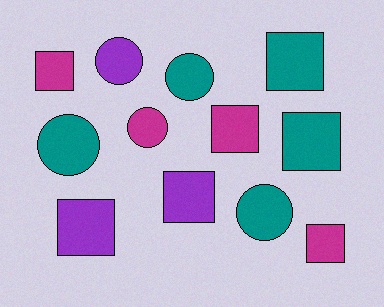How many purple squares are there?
There are 2 purple squares.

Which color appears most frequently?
Teal, with 5 objects.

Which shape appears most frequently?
Square, with 7 objects.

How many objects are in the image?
There are 12 objects.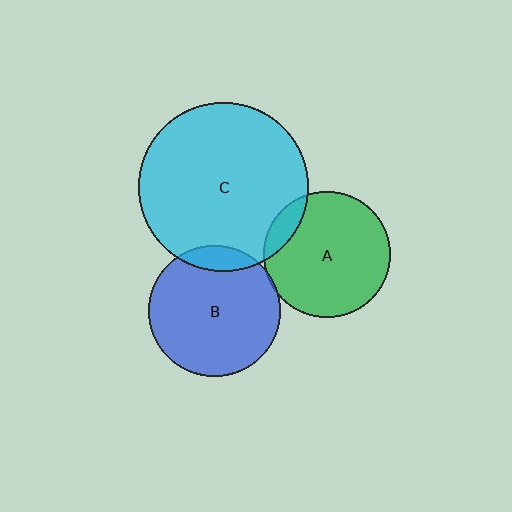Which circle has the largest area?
Circle C (cyan).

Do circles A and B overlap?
Yes.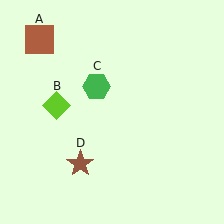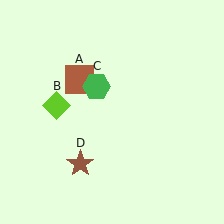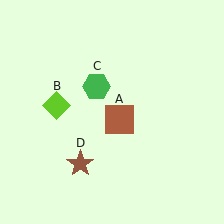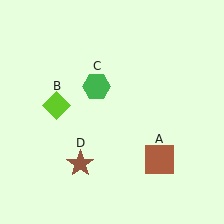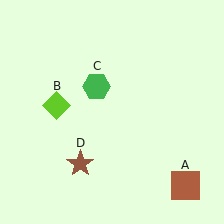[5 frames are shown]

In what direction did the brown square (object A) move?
The brown square (object A) moved down and to the right.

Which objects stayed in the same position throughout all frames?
Lime diamond (object B) and green hexagon (object C) and brown star (object D) remained stationary.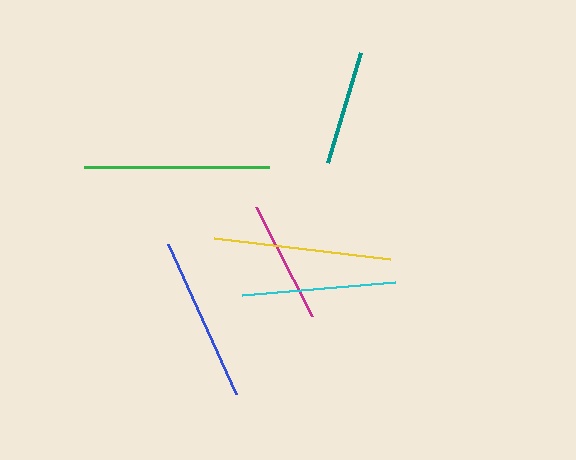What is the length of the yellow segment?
The yellow segment is approximately 178 pixels long.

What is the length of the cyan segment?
The cyan segment is approximately 153 pixels long.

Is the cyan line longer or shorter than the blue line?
The blue line is longer than the cyan line.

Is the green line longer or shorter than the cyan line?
The green line is longer than the cyan line.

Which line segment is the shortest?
The teal line is the shortest at approximately 115 pixels.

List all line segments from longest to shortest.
From longest to shortest: green, yellow, blue, cyan, magenta, teal.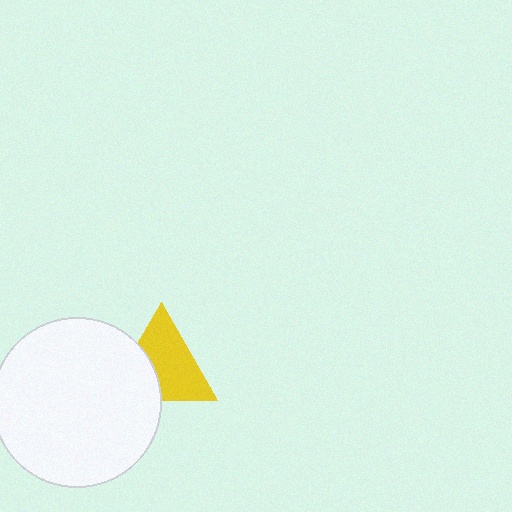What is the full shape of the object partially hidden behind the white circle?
The partially hidden object is a yellow triangle.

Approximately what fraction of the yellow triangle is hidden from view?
Roughly 35% of the yellow triangle is hidden behind the white circle.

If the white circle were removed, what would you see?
You would see the complete yellow triangle.